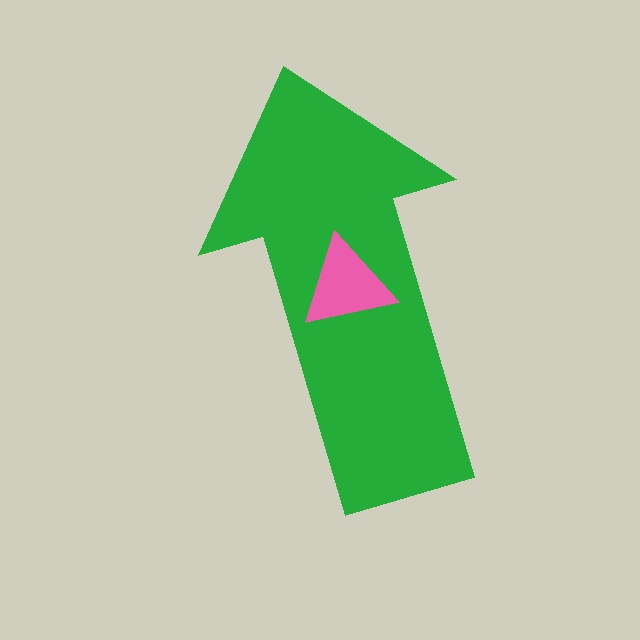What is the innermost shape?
The pink triangle.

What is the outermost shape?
The green arrow.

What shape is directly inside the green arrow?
The pink triangle.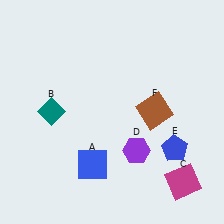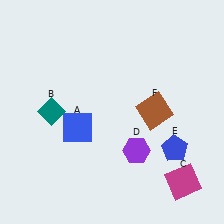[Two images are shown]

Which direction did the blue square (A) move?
The blue square (A) moved up.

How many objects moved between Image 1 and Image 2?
1 object moved between the two images.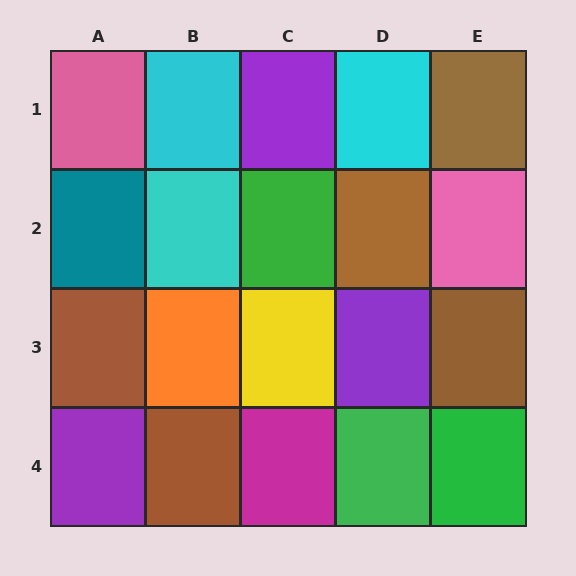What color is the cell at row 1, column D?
Cyan.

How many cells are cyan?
3 cells are cyan.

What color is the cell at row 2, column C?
Green.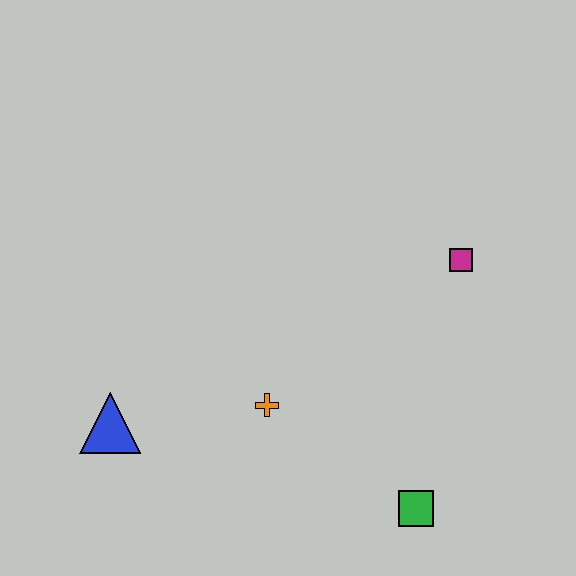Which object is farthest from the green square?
The blue triangle is farthest from the green square.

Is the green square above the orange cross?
No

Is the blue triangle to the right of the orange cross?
No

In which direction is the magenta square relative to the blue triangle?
The magenta square is to the right of the blue triangle.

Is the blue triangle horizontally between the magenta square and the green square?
No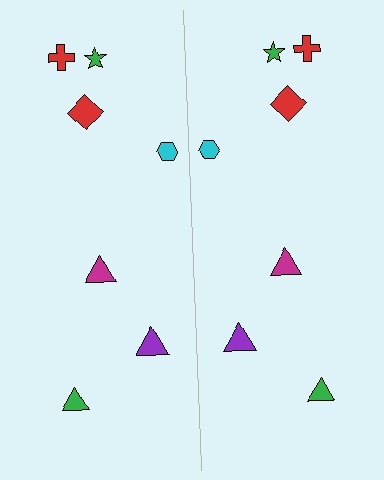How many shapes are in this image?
There are 14 shapes in this image.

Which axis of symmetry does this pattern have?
The pattern has a vertical axis of symmetry running through the center of the image.